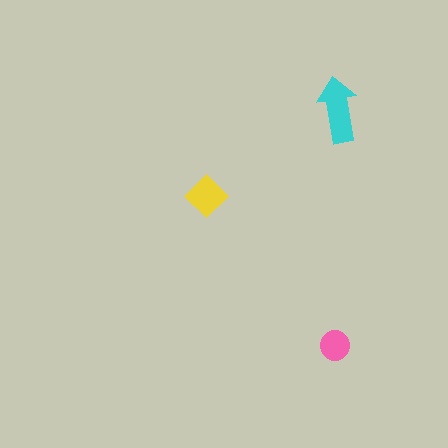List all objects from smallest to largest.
The pink circle, the yellow diamond, the cyan arrow.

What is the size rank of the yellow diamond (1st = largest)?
2nd.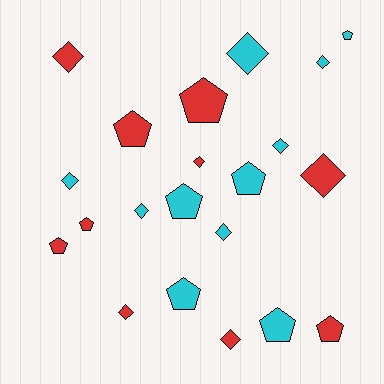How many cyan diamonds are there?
There are 6 cyan diamonds.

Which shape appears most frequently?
Diamond, with 11 objects.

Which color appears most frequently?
Cyan, with 11 objects.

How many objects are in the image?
There are 21 objects.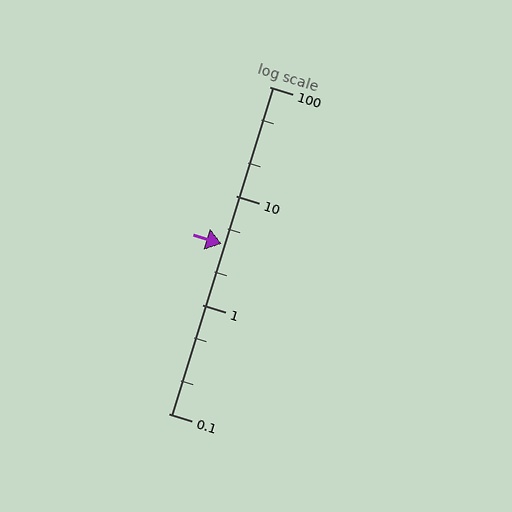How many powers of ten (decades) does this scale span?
The scale spans 3 decades, from 0.1 to 100.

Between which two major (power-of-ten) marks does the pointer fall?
The pointer is between 1 and 10.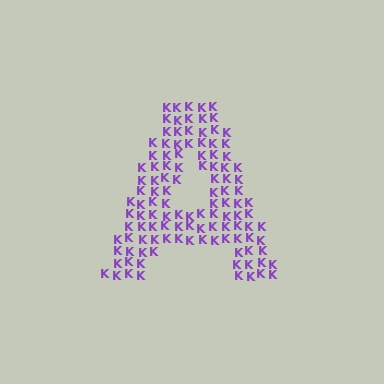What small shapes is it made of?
It is made of small letter K's.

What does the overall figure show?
The overall figure shows the letter A.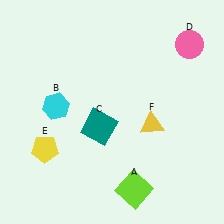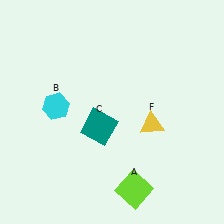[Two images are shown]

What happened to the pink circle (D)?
The pink circle (D) was removed in Image 2. It was in the top-right area of Image 1.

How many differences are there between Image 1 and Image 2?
There are 2 differences between the two images.